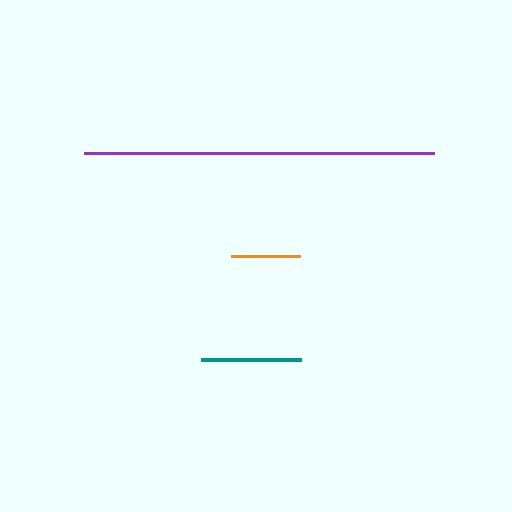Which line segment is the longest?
The purple line is the longest at approximately 350 pixels.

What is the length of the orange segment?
The orange segment is approximately 69 pixels long.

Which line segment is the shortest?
The orange line is the shortest at approximately 69 pixels.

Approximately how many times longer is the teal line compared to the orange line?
The teal line is approximately 1.4 times the length of the orange line.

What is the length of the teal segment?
The teal segment is approximately 100 pixels long.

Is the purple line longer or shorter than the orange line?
The purple line is longer than the orange line.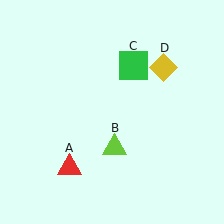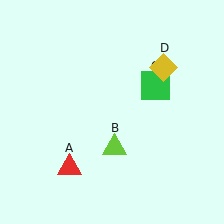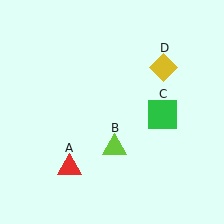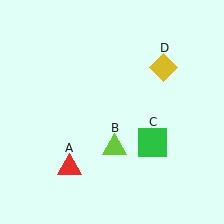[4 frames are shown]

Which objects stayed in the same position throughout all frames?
Red triangle (object A) and lime triangle (object B) and yellow diamond (object D) remained stationary.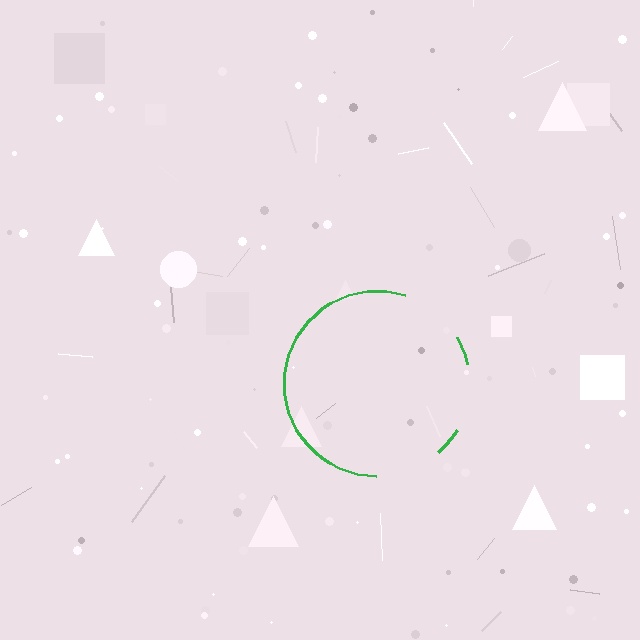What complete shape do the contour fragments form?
The contour fragments form a circle.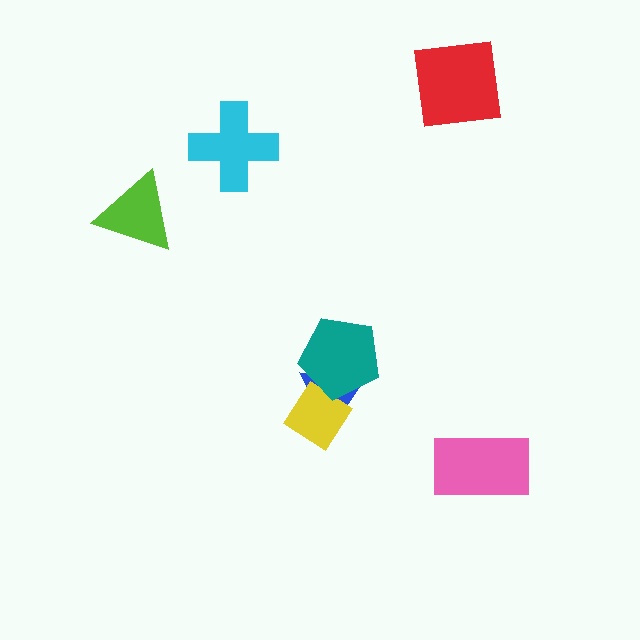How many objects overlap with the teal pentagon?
2 objects overlap with the teal pentagon.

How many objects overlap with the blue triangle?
2 objects overlap with the blue triangle.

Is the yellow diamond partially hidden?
Yes, it is partially covered by another shape.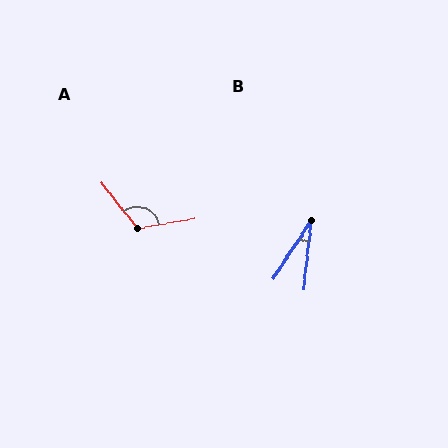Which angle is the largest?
A, at approximately 118 degrees.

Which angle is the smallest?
B, at approximately 27 degrees.